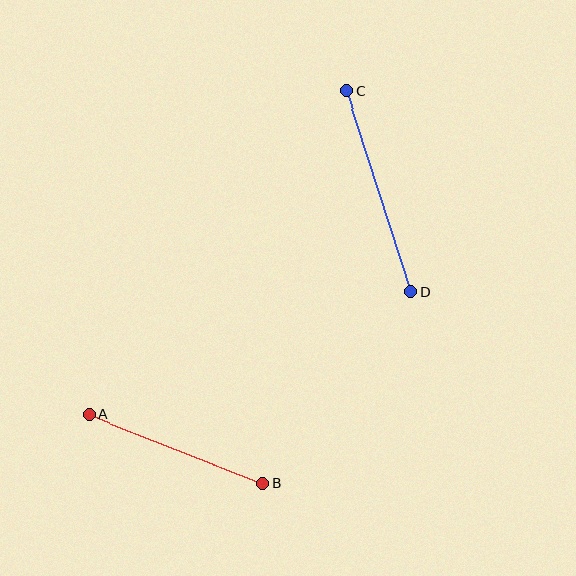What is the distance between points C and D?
The distance is approximately 211 pixels.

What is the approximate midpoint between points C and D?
The midpoint is at approximately (379, 191) pixels.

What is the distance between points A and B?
The distance is approximately 188 pixels.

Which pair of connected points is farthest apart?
Points C and D are farthest apart.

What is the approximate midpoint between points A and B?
The midpoint is at approximately (176, 449) pixels.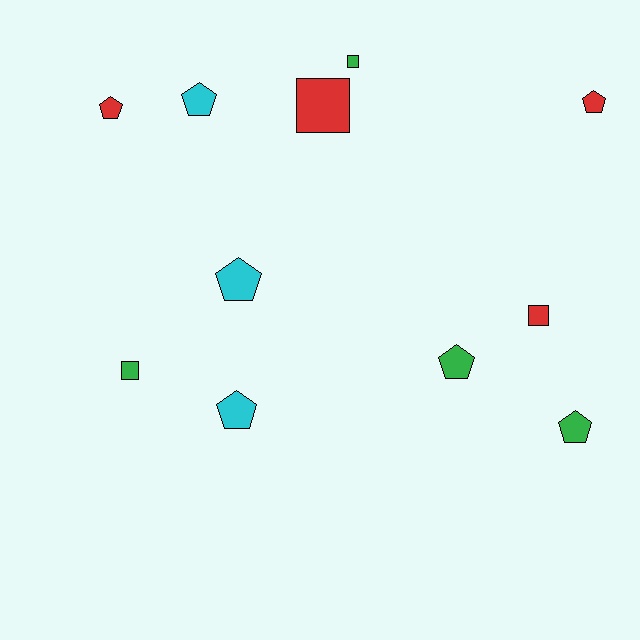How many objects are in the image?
There are 11 objects.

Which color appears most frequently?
Red, with 4 objects.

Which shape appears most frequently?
Pentagon, with 7 objects.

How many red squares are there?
There are 2 red squares.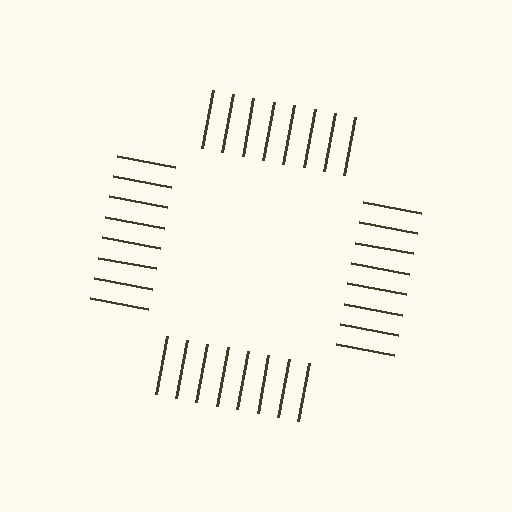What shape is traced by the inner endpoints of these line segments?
An illusory square — the line segments terminate on its edges but no continuous stroke is drawn.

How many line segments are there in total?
32 — 8 along each of the 4 edges.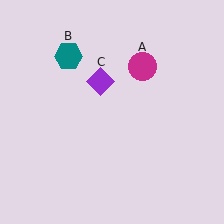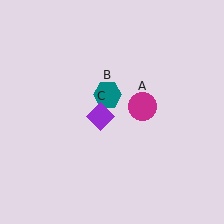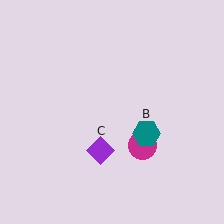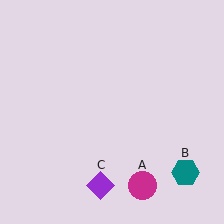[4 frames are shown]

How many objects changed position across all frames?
3 objects changed position: magenta circle (object A), teal hexagon (object B), purple diamond (object C).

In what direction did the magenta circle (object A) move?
The magenta circle (object A) moved down.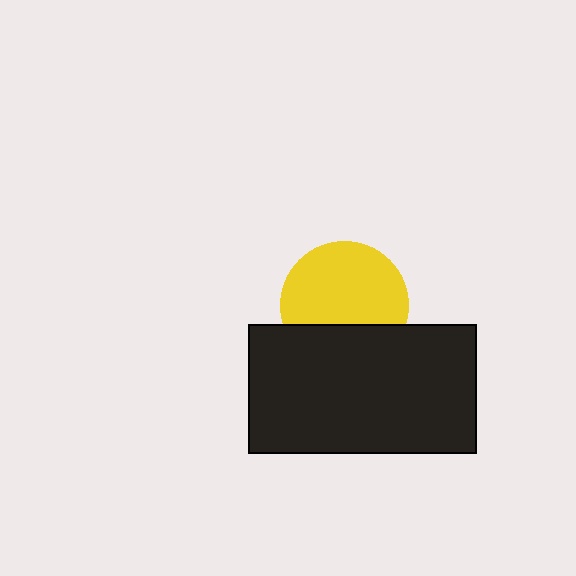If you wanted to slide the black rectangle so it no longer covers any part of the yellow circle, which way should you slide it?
Slide it down — that is the most direct way to separate the two shapes.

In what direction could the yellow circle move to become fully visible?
The yellow circle could move up. That would shift it out from behind the black rectangle entirely.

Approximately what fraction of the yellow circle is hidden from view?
Roughly 32% of the yellow circle is hidden behind the black rectangle.